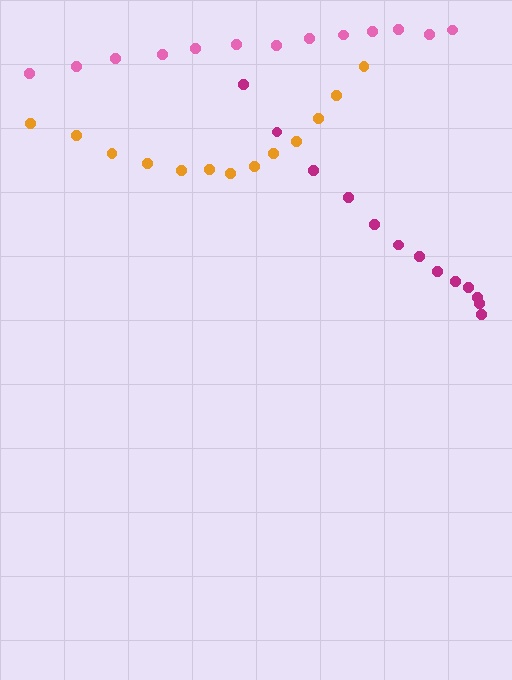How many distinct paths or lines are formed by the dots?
There are 3 distinct paths.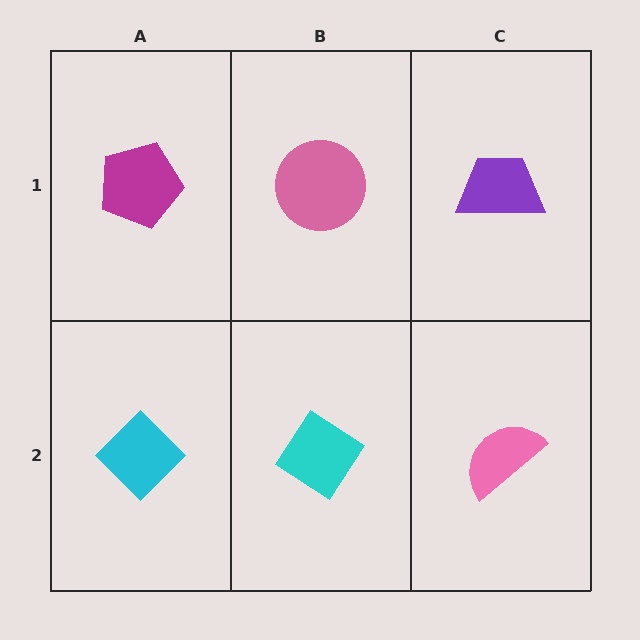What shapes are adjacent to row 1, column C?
A pink semicircle (row 2, column C), a pink circle (row 1, column B).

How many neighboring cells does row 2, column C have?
2.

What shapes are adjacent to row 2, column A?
A magenta pentagon (row 1, column A), a cyan diamond (row 2, column B).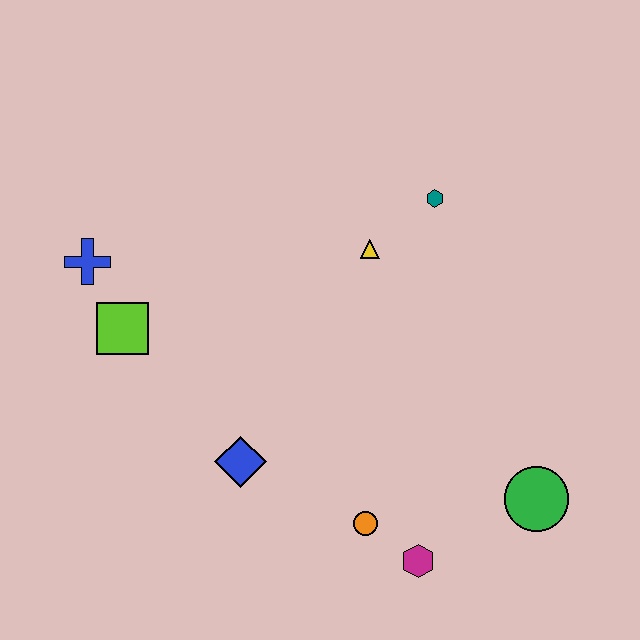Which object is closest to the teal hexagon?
The yellow triangle is closest to the teal hexagon.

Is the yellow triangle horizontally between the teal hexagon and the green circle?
No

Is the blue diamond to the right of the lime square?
Yes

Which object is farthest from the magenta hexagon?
The blue cross is farthest from the magenta hexagon.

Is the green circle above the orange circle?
Yes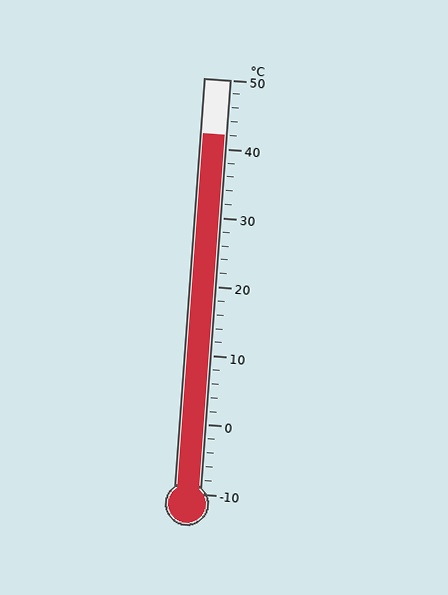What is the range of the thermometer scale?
The thermometer scale ranges from -10°C to 50°C.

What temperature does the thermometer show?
The thermometer shows approximately 42°C.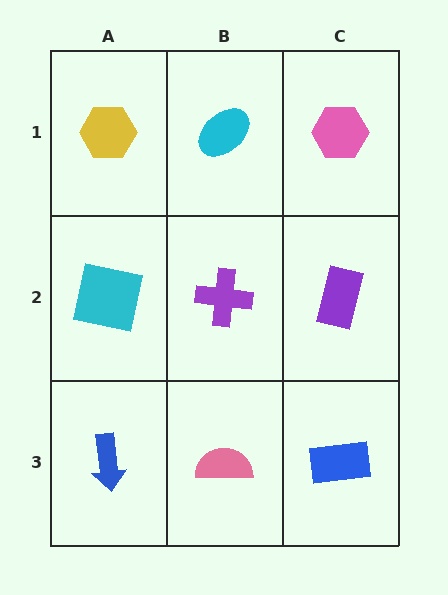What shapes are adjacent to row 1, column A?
A cyan square (row 2, column A), a cyan ellipse (row 1, column B).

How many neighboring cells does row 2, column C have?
3.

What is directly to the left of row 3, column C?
A pink semicircle.